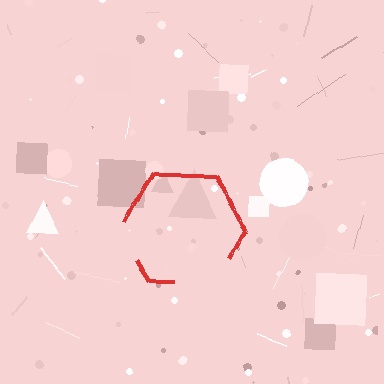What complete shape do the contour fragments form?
The contour fragments form a hexagon.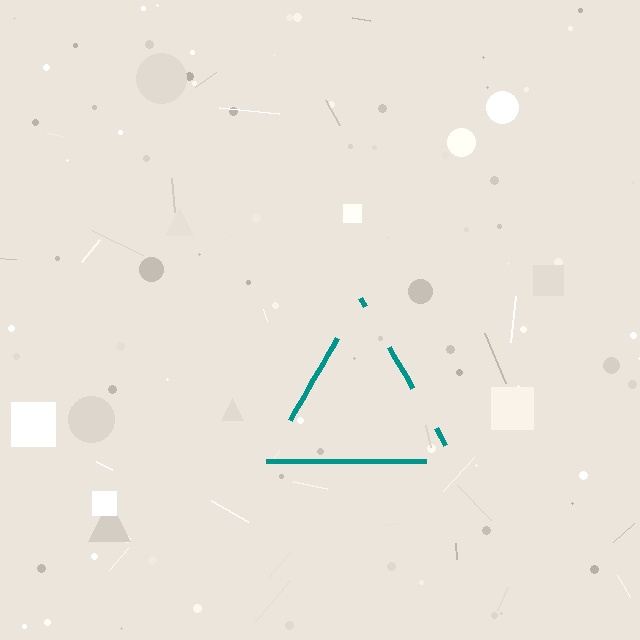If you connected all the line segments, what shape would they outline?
They would outline a triangle.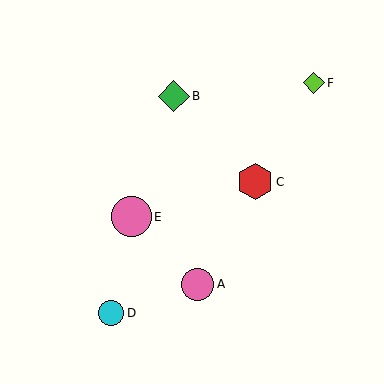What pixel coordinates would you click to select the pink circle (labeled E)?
Click at (132, 217) to select the pink circle E.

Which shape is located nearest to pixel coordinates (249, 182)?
The red hexagon (labeled C) at (255, 182) is nearest to that location.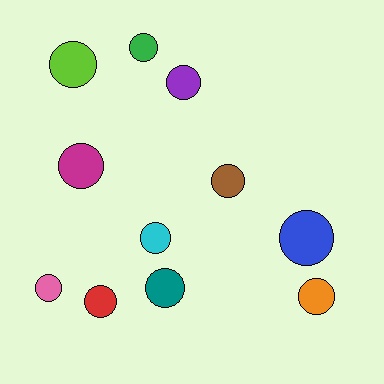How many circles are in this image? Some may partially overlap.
There are 11 circles.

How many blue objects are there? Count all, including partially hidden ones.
There is 1 blue object.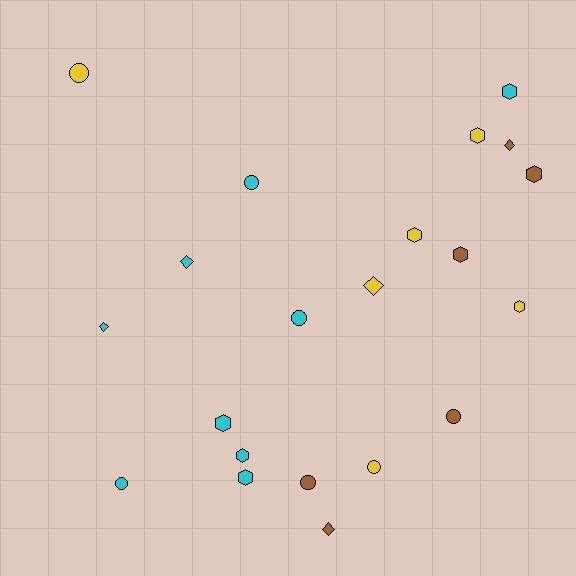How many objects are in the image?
There are 21 objects.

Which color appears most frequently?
Cyan, with 9 objects.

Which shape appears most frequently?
Hexagon, with 9 objects.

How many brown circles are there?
There are 2 brown circles.